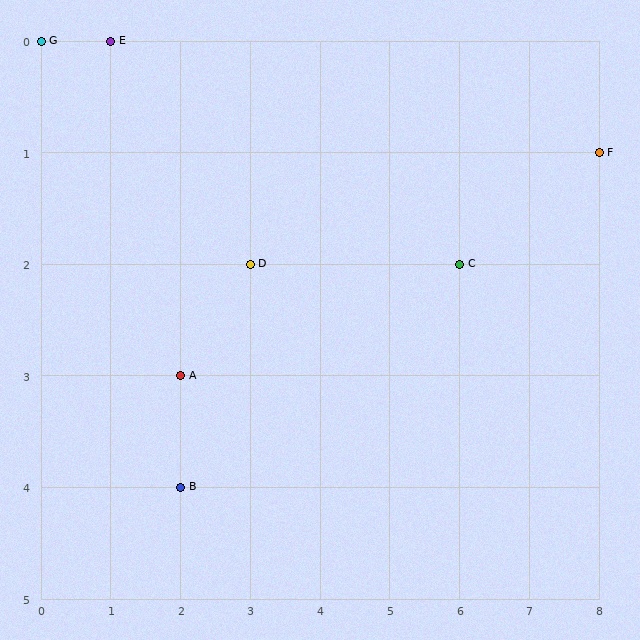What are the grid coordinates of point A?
Point A is at grid coordinates (2, 3).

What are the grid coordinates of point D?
Point D is at grid coordinates (3, 2).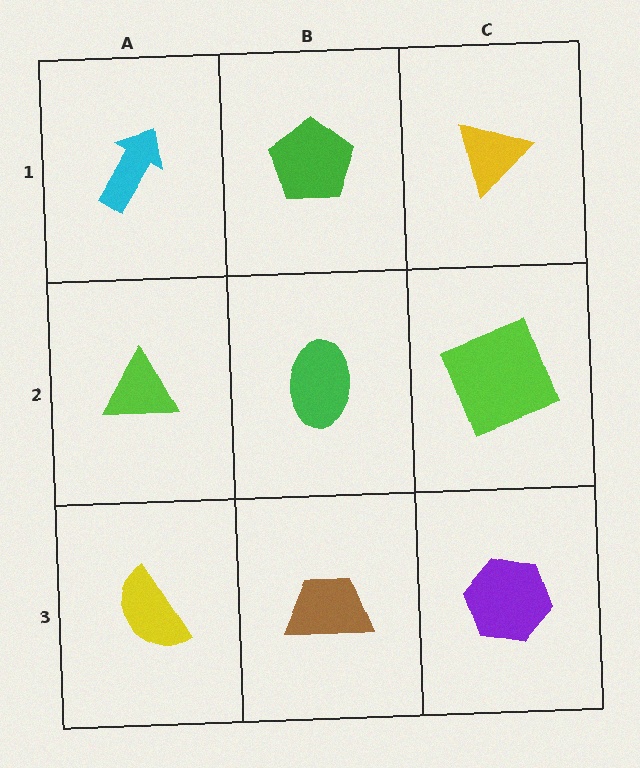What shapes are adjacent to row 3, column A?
A lime triangle (row 2, column A), a brown trapezoid (row 3, column B).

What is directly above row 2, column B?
A green pentagon.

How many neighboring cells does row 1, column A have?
2.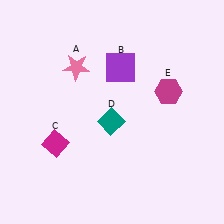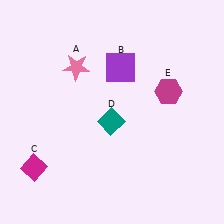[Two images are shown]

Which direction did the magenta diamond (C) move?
The magenta diamond (C) moved down.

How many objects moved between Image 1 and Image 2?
1 object moved between the two images.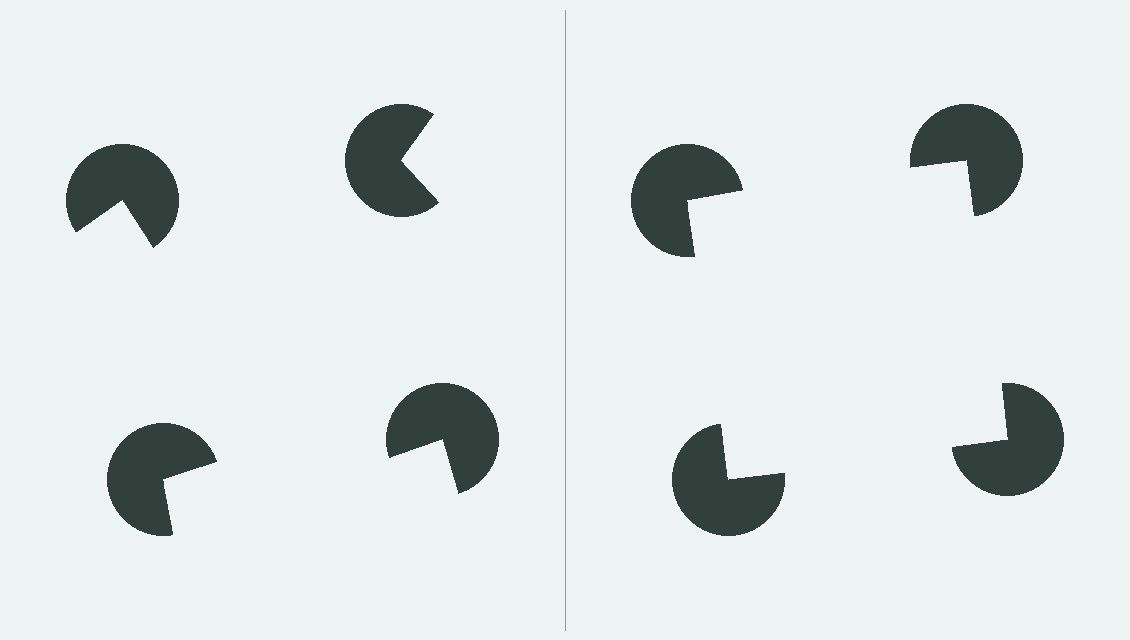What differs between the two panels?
The pac-man discs are positioned identically on both sides; only the wedge orientations differ. On the right they align to a square; on the left they are misaligned.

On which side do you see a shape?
An illusory square appears on the right side. On the left side the wedge cuts are rotated, so no coherent shape forms.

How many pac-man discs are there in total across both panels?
8 — 4 on each side.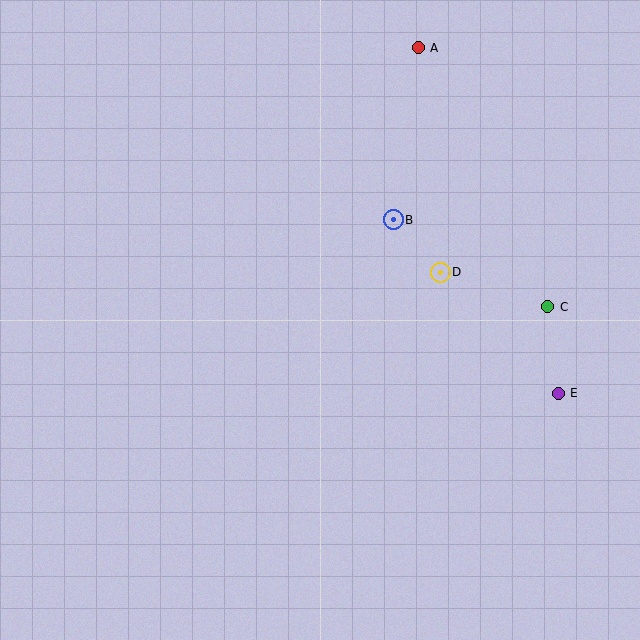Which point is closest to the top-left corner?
Point A is closest to the top-left corner.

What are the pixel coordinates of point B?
Point B is at (393, 220).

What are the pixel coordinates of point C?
Point C is at (548, 307).